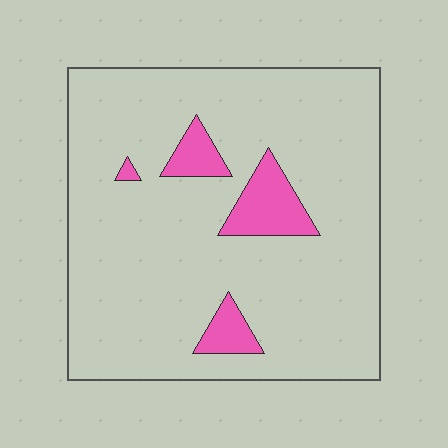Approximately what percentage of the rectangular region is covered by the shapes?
Approximately 10%.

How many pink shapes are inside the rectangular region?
4.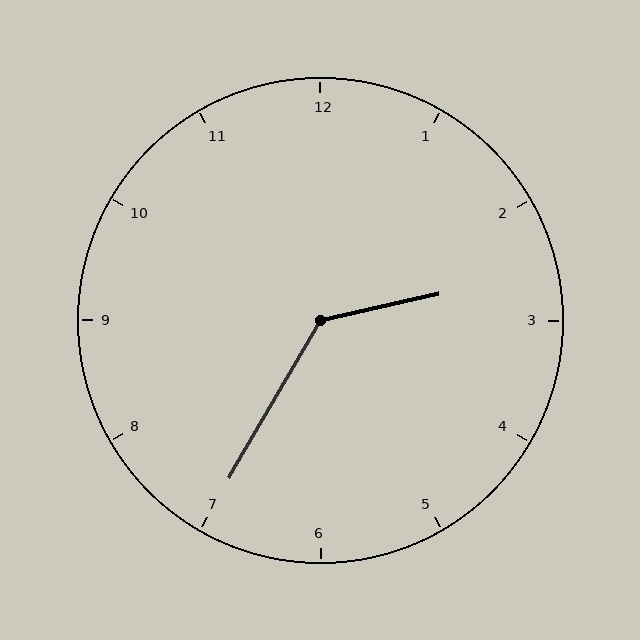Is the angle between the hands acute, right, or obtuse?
It is obtuse.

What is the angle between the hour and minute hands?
Approximately 132 degrees.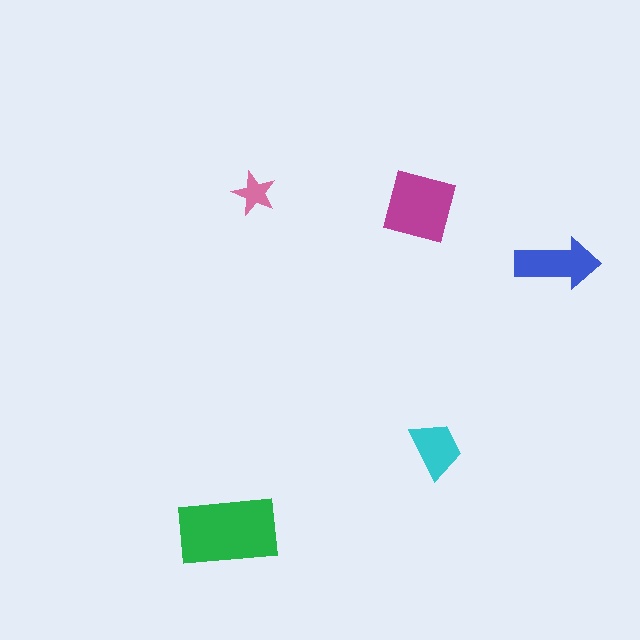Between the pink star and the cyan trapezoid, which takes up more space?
The cyan trapezoid.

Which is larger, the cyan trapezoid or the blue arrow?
The blue arrow.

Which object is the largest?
The green rectangle.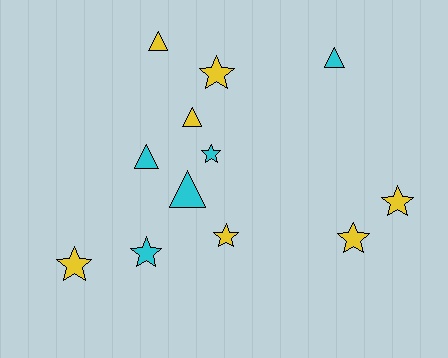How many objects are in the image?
There are 12 objects.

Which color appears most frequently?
Yellow, with 7 objects.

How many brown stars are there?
There are no brown stars.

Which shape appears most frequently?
Star, with 7 objects.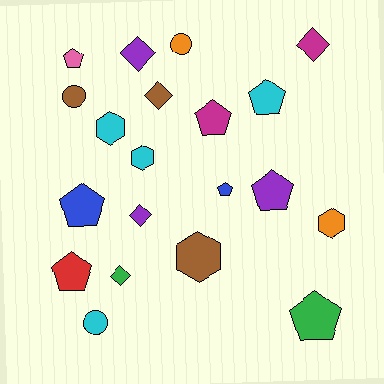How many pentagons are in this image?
There are 8 pentagons.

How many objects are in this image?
There are 20 objects.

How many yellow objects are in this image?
There are no yellow objects.